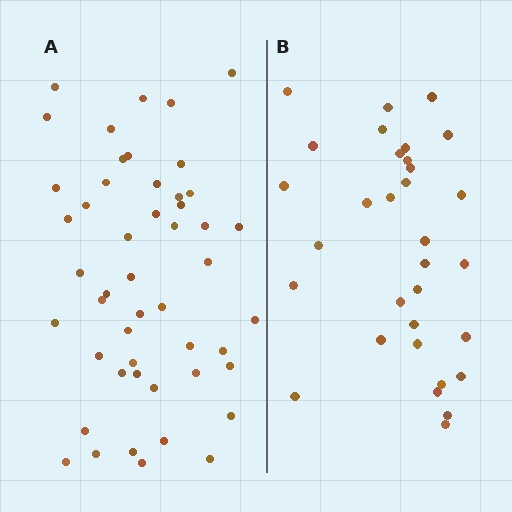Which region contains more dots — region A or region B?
Region A (the left region) has more dots.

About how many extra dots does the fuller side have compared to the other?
Region A has approximately 15 more dots than region B.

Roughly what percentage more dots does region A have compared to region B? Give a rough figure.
About 55% more.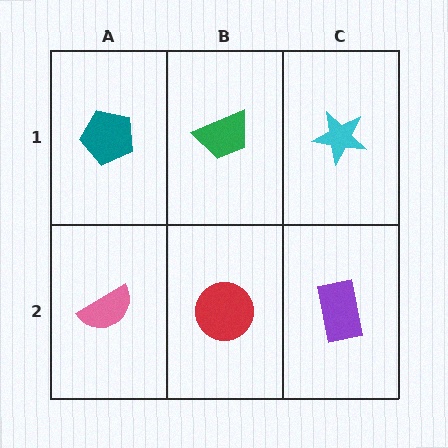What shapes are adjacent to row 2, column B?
A green trapezoid (row 1, column B), a pink semicircle (row 2, column A), a purple rectangle (row 2, column C).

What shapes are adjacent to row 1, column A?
A pink semicircle (row 2, column A), a green trapezoid (row 1, column B).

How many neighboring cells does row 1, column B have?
3.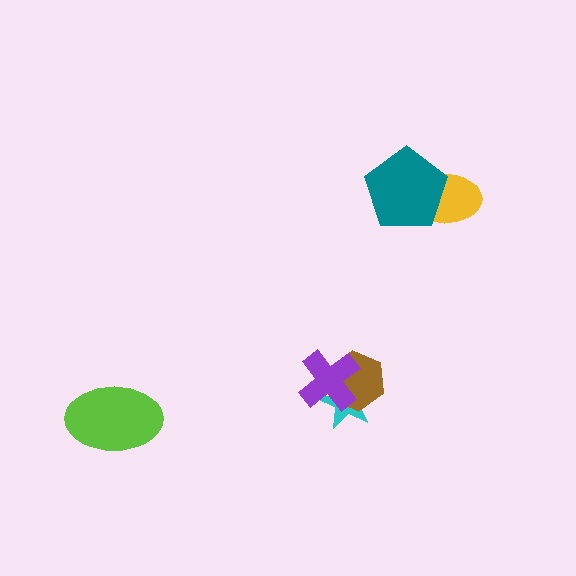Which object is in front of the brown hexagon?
The purple cross is in front of the brown hexagon.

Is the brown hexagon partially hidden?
Yes, it is partially covered by another shape.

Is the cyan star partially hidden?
Yes, it is partially covered by another shape.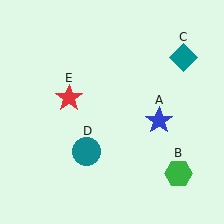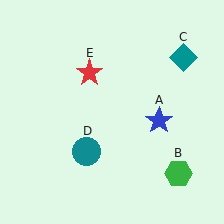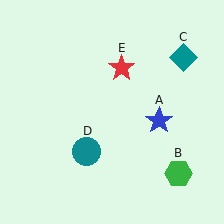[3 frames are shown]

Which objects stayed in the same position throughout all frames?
Blue star (object A) and green hexagon (object B) and teal diamond (object C) and teal circle (object D) remained stationary.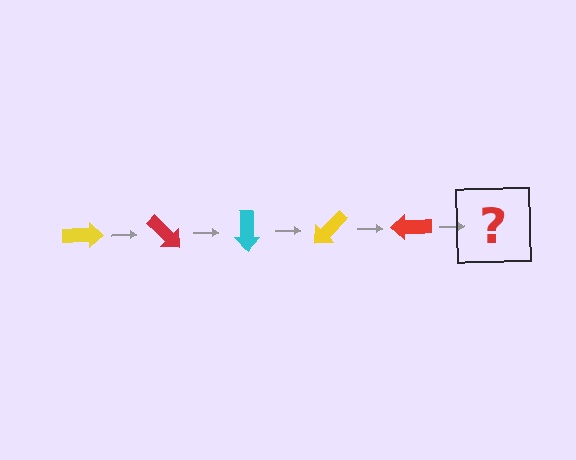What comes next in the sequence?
The next element should be a cyan arrow, rotated 225 degrees from the start.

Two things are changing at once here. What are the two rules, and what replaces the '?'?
The two rules are that it rotates 45 degrees each step and the color cycles through yellow, red, and cyan. The '?' should be a cyan arrow, rotated 225 degrees from the start.